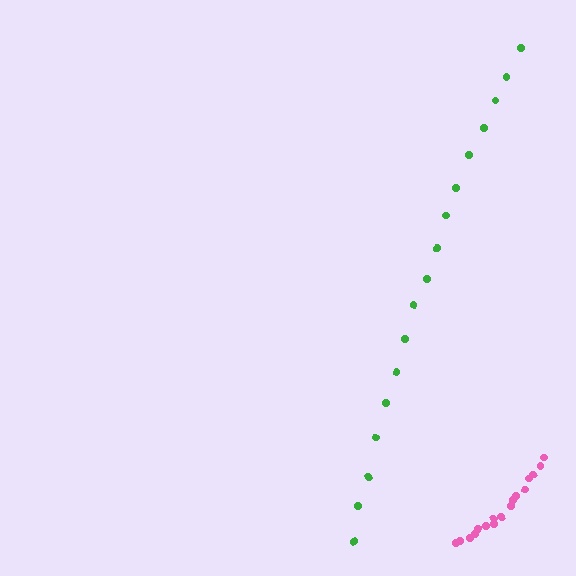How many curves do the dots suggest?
There are 2 distinct paths.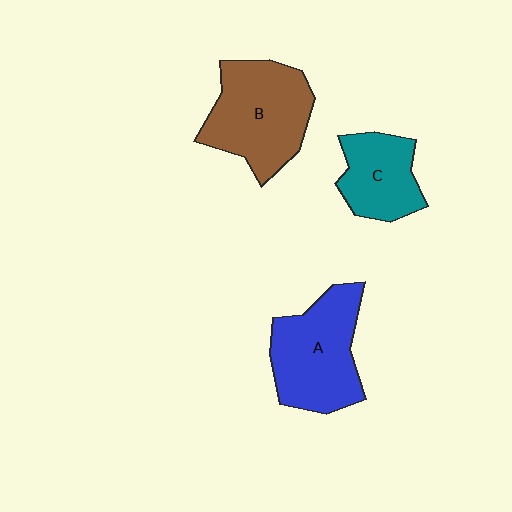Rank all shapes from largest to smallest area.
From largest to smallest: B (brown), A (blue), C (teal).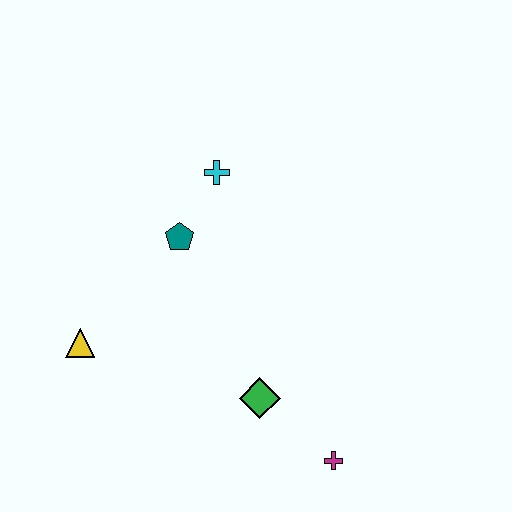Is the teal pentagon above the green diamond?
Yes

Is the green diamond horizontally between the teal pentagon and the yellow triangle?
No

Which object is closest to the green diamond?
The magenta cross is closest to the green diamond.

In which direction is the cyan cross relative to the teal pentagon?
The cyan cross is above the teal pentagon.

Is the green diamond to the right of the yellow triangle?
Yes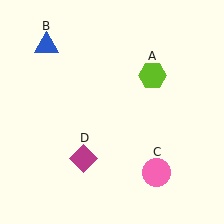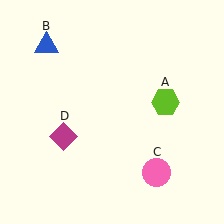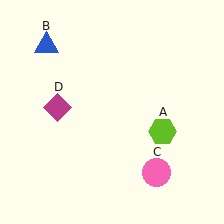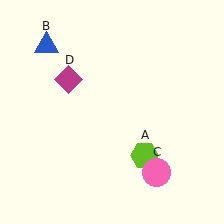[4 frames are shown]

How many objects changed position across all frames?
2 objects changed position: lime hexagon (object A), magenta diamond (object D).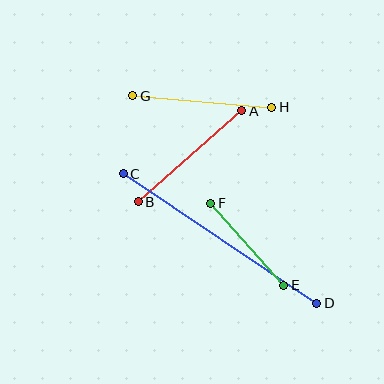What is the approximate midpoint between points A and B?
The midpoint is at approximately (190, 156) pixels.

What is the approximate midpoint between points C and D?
The midpoint is at approximately (220, 239) pixels.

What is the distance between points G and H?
The distance is approximately 139 pixels.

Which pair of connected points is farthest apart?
Points C and D are farthest apart.